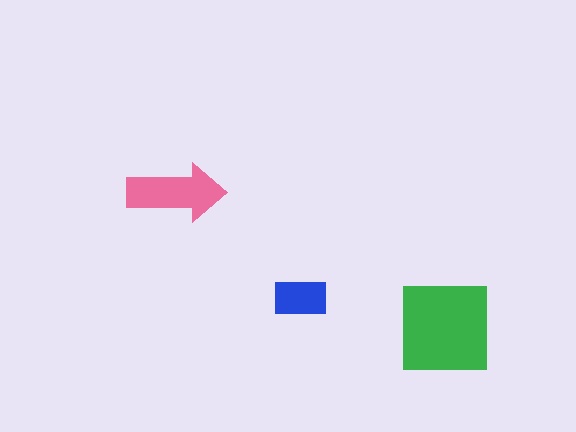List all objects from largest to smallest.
The green square, the pink arrow, the blue rectangle.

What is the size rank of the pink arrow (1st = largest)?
2nd.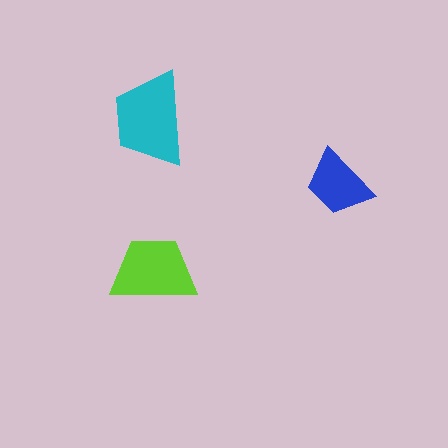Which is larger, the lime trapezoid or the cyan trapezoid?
The cyan one.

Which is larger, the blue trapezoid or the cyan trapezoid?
The cyan one.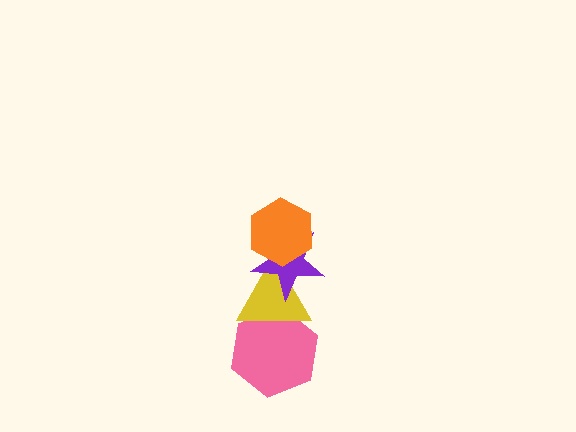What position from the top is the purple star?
The purple star is 2nd from the top.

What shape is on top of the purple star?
The orange hexagon is on top of the purple star.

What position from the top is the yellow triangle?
The yellow triangle is 3rd from the top.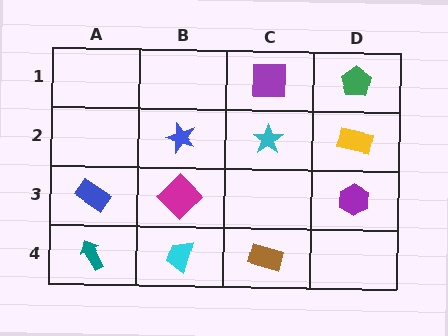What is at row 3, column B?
A magenta diamond.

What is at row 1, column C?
A purple square.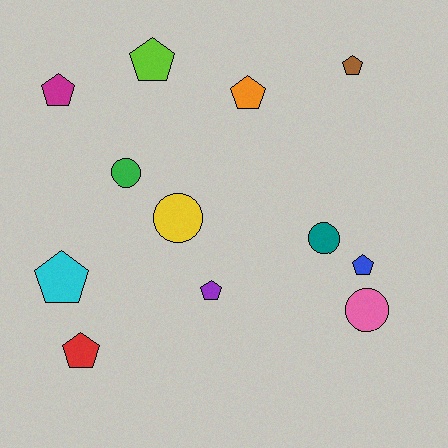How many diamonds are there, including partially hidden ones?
There are no diamonds.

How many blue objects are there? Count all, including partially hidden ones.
There is 1 blue object.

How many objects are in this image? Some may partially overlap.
There are 12 objects.